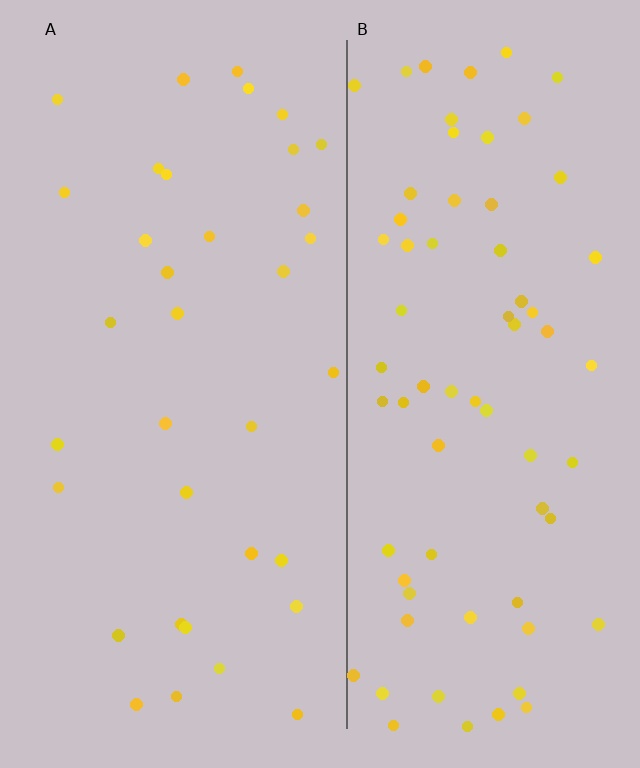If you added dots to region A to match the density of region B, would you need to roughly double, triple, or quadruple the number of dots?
Approximately double.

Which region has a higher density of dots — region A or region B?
B (the right).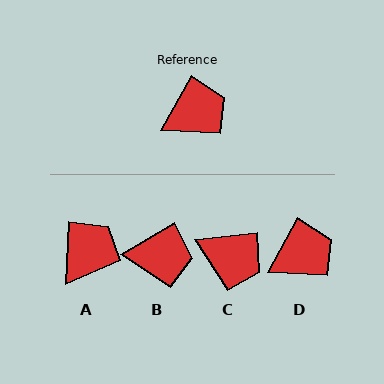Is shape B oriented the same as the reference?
No, it is off by about 31 degrees.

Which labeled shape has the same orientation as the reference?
D.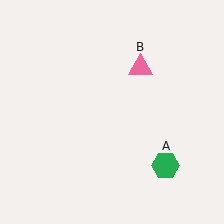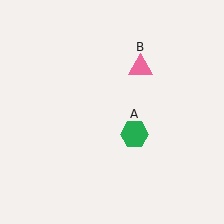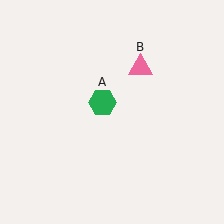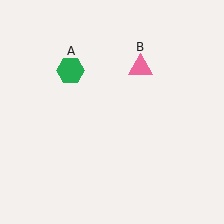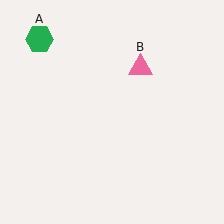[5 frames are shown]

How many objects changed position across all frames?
1 object changed position: green hexagon (object A).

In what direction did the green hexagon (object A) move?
The green hexagon (object A) moved up and to the left.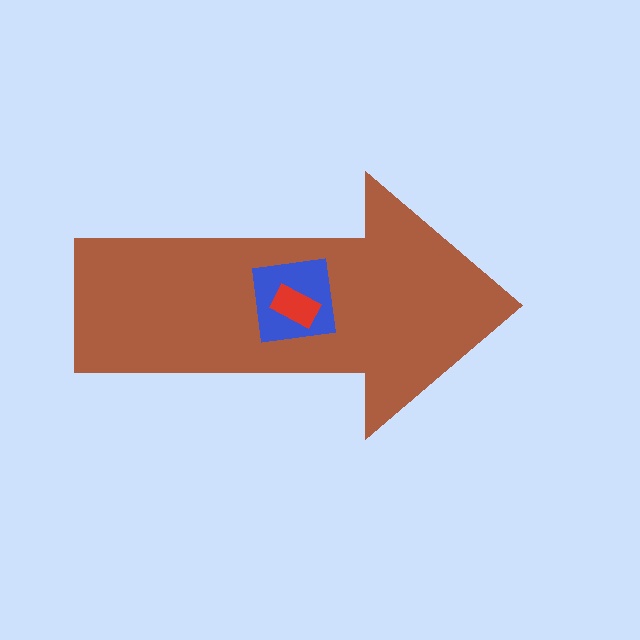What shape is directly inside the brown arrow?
The blue square.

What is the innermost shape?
The red rectangle.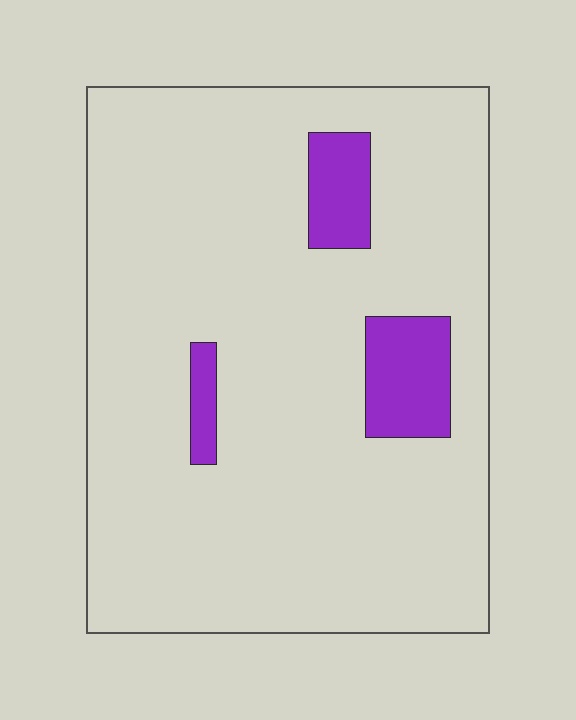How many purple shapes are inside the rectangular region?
3.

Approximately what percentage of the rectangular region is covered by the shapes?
Approximately 10%.